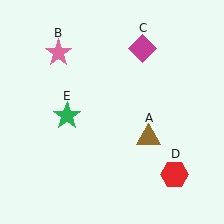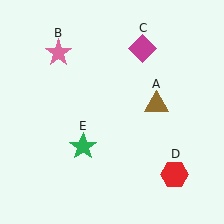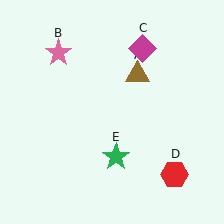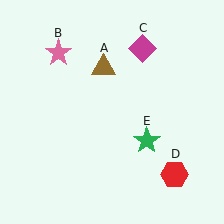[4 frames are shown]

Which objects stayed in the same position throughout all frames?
Pink star (object B) and magenta diamond (object C) and red hexagon (object D) remained stationary.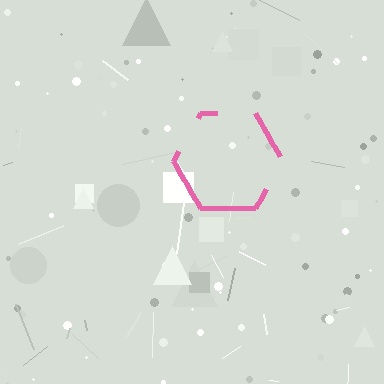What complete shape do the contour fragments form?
The contour fragments form a hexagon.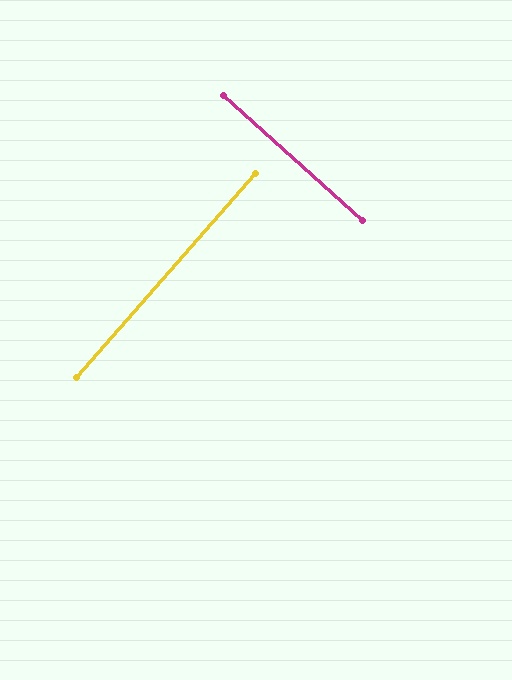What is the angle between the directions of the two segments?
Approximately 89 degrees.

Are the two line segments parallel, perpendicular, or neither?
Perpendicular — they meet at approximately 89°.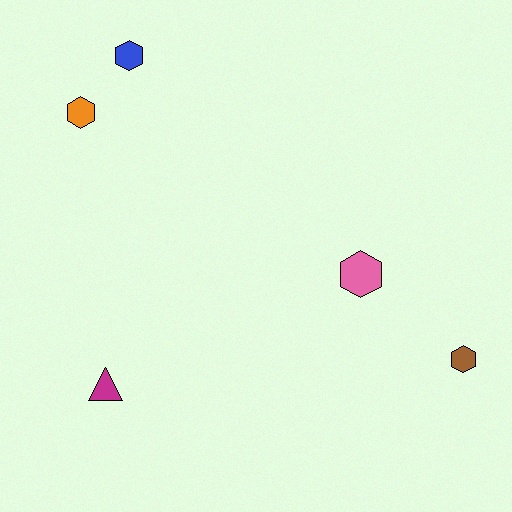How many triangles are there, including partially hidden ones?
There is 1 triangle.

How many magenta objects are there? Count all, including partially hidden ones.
There is 1 magenta object.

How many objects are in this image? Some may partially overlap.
There are 5 objects.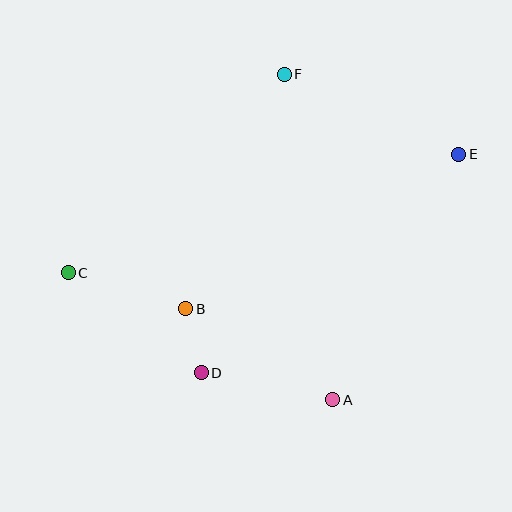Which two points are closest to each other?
Points B and D are closest to each other.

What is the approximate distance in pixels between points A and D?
The distance between A and D is approximately 135 pixels.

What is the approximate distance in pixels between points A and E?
The distance between A and E is approximately 276 pixels.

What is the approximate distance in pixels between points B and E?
The distance between B and E is approximately 314 pixels.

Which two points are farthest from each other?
Points C and E are farthest from each other.